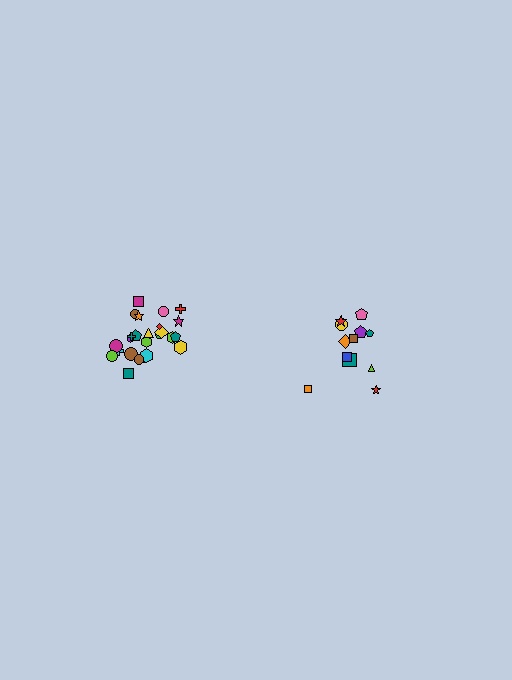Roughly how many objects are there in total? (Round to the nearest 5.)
Roughly 35 objects in total.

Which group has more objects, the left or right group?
The left group.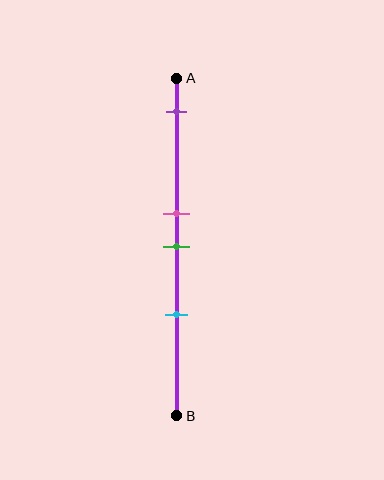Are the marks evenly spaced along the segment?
No, the marks are not evenly spaced.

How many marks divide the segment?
There are 4 marks dividing the segment.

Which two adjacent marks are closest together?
The pink and green marks are the closest adjacent pair.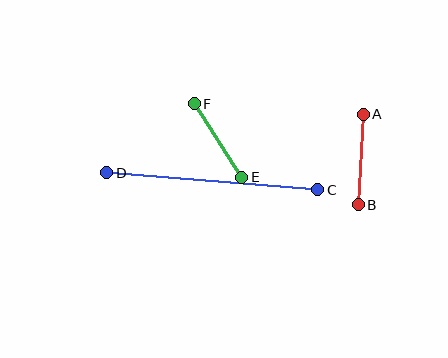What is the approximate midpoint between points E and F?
The midpoint is at approximately (218, 140) pixels.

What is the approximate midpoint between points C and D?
The midpoint is at approximately (212, 181) pixels.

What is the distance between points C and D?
The distance is approximately 212 pixels.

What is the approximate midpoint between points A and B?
The midpoint is at approximately (361, 160) pixels.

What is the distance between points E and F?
The distance is approximately 88 pixels.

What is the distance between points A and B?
The distance is approximately 90 pixels.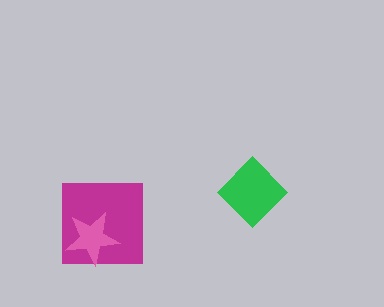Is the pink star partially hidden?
No, no other shape covers it.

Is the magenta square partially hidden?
Yes, it is partially covered by another shape.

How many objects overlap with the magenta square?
1 object overlaps with the magenta square.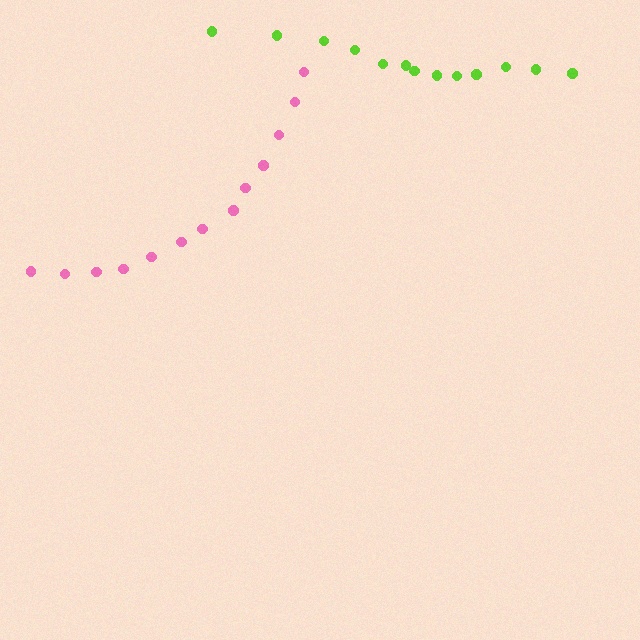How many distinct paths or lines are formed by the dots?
There are 2 distinct paths.